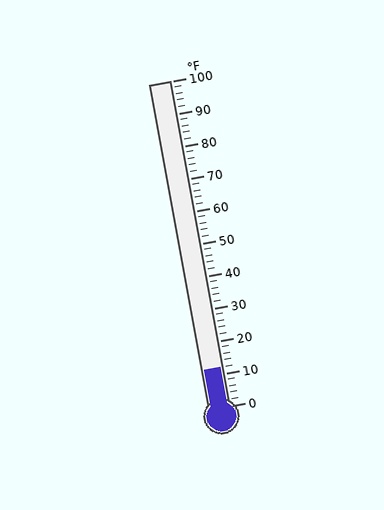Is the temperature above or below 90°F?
The temperature is below 90°F.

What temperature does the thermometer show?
The thermometer shows approximately 12°F.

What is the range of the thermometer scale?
The thermometer scale ranges from 0°F to 100°F.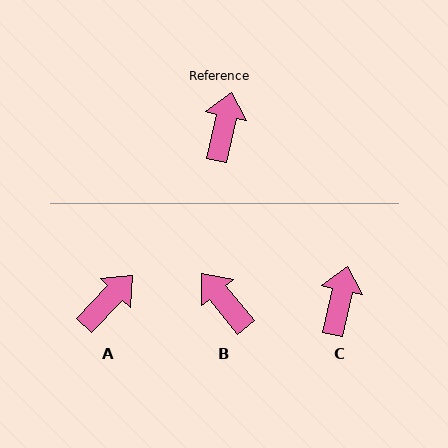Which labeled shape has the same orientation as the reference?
C.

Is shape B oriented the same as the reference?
No, it is off by about 52 degrees.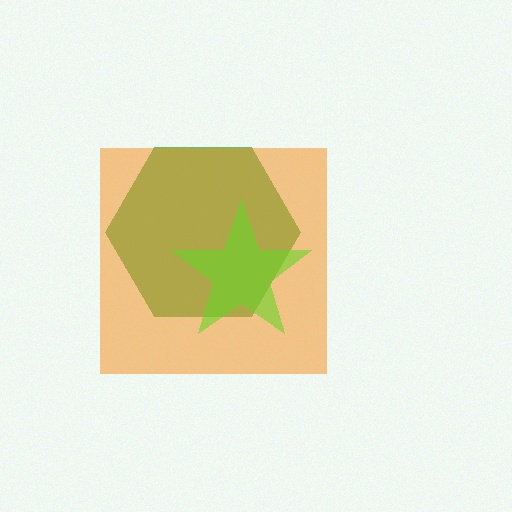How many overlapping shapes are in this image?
There are 3 overlapping shapes in the image.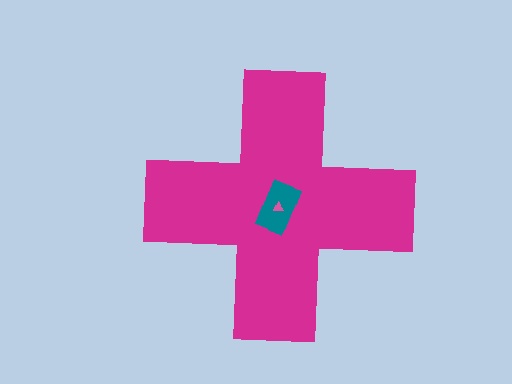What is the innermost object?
The pink triangle.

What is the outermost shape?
The magenta cross.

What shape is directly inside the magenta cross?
The teal rectangle.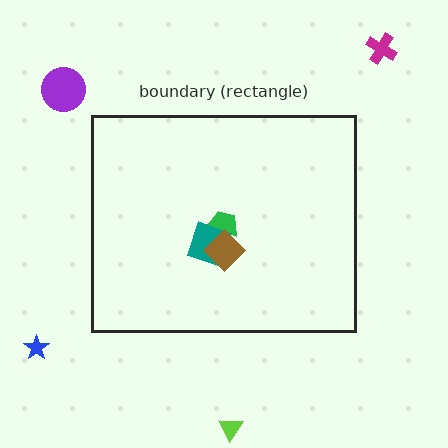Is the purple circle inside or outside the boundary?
Outside.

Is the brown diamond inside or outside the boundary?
Inside.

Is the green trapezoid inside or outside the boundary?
Inside.